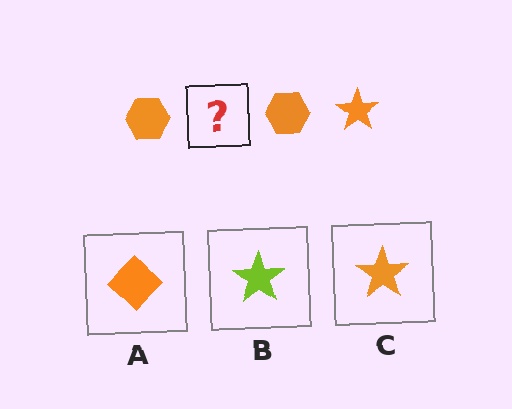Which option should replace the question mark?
Option C.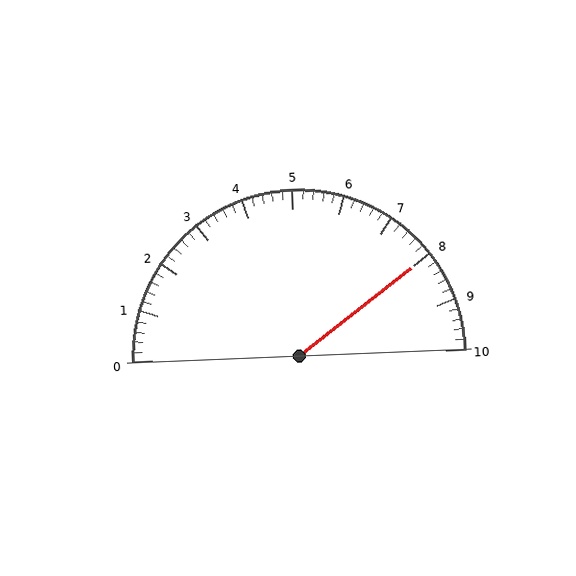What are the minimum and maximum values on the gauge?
The gauge ranges from 0 to 10.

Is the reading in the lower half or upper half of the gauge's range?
The reading is in the upper half of the range (0 to 10).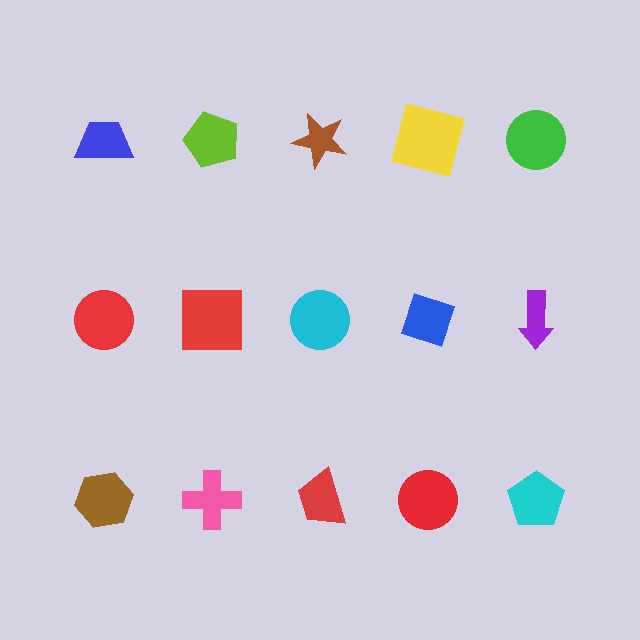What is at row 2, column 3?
A cyan circle.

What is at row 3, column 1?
A brown hexagon.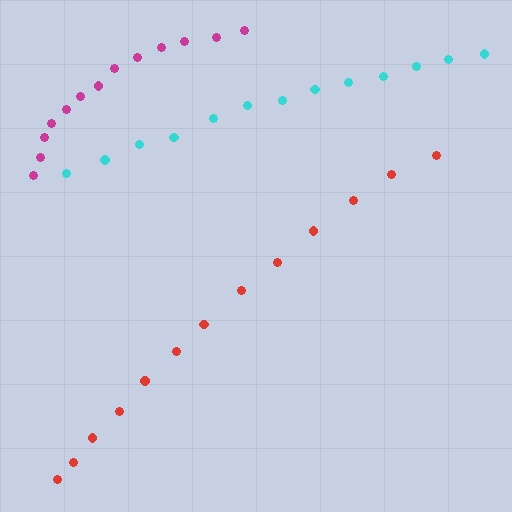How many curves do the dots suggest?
There are 3 distinct paths.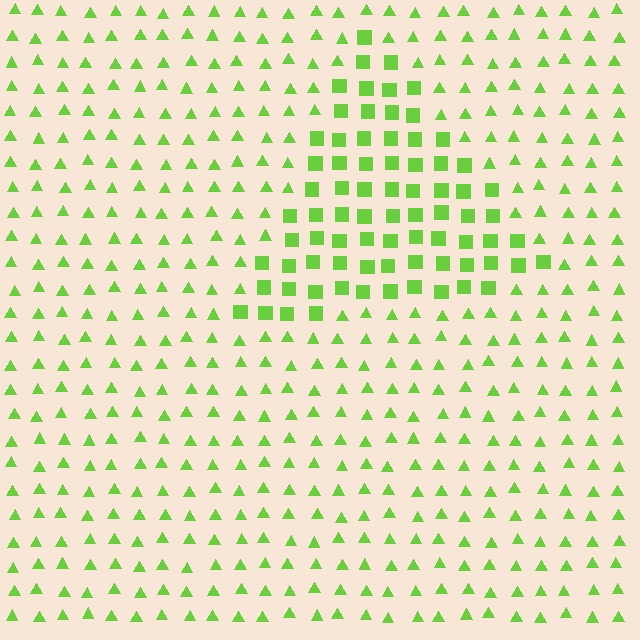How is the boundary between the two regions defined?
The boundary is defined by a change in element shape: squares inside vs. triangles outside. All elements share the same color and spacing.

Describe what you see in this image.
The image is filled with small lime elements arranged in a uniform grid. A triangle-shaped region contains squares, while the surrounding area contains triangles. The boundary is defined purely by the change in element shape.